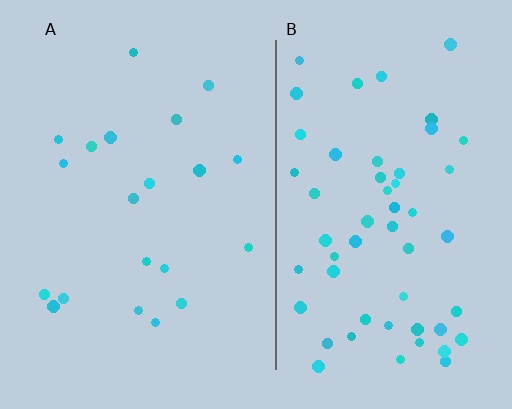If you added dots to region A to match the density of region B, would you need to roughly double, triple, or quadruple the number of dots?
Approximately triple.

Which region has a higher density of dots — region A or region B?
B (the right).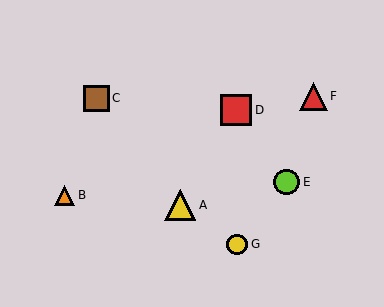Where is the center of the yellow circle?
The center of the yellow circle is at (237, 244).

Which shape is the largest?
The yellow triangle (labeled A) is the largest.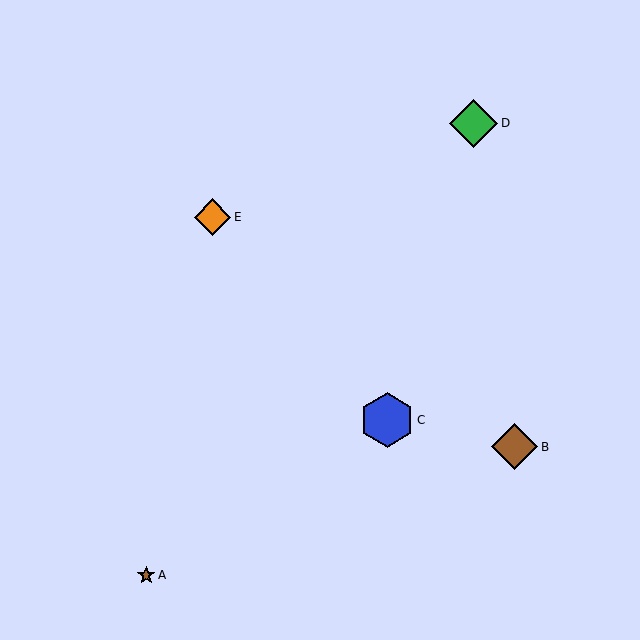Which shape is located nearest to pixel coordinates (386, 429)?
The blue hexagon (labeled C) at (387, 420) is nearest to that location.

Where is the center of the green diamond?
The center of the green diamond is at (474, 123).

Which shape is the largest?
The blue hexagon (labeled C) is the largest.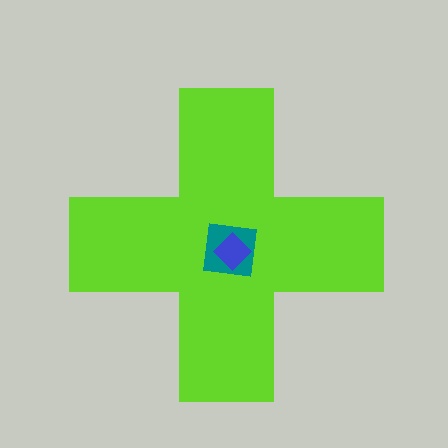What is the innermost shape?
The blue diamond.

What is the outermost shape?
The lime cross.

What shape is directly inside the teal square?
The blue diamond.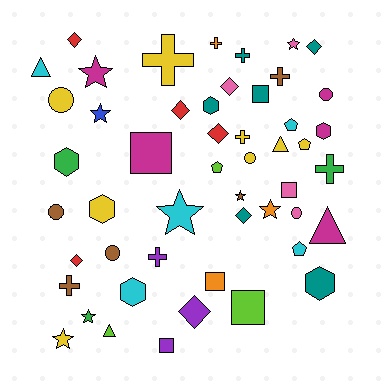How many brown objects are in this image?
There are 5 brown objects.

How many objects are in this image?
There are 50 objects.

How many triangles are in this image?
There are 4 triangles.